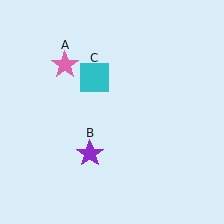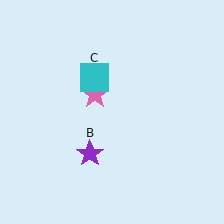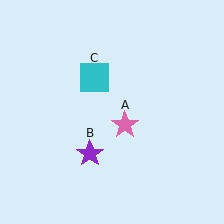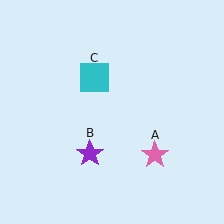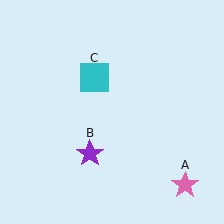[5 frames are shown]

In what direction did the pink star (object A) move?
The pink star (object A) moved down and to the right.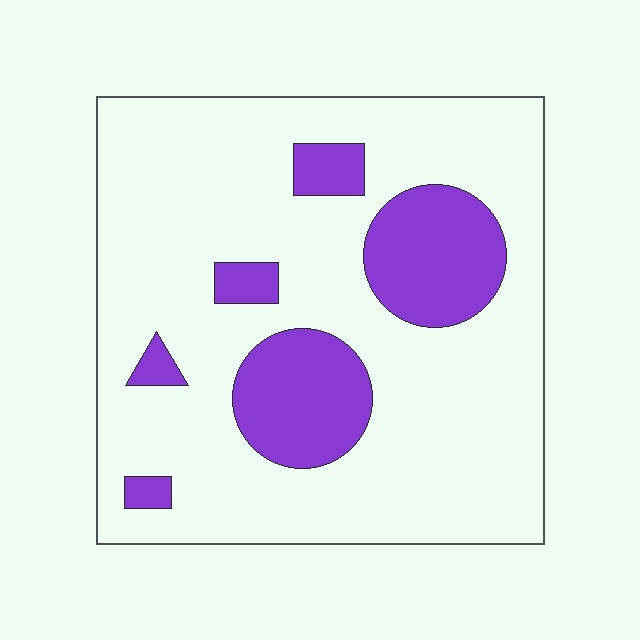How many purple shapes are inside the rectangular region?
6.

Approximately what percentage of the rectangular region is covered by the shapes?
Approximately 20%.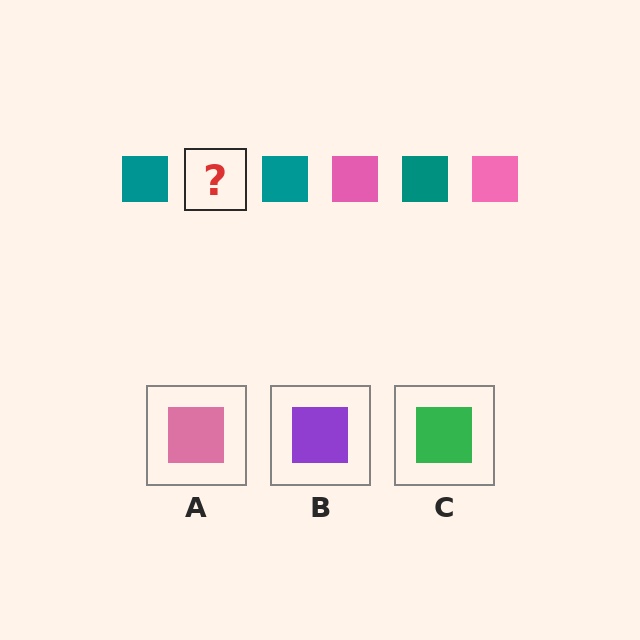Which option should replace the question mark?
Option A.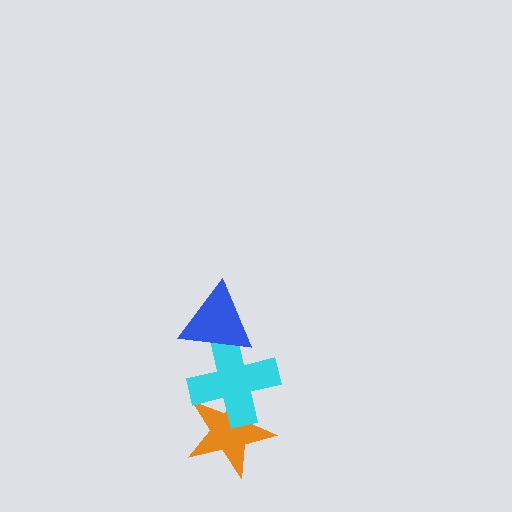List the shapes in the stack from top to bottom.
From top to bottom: the blue triangle, the cyan cross, the orange star.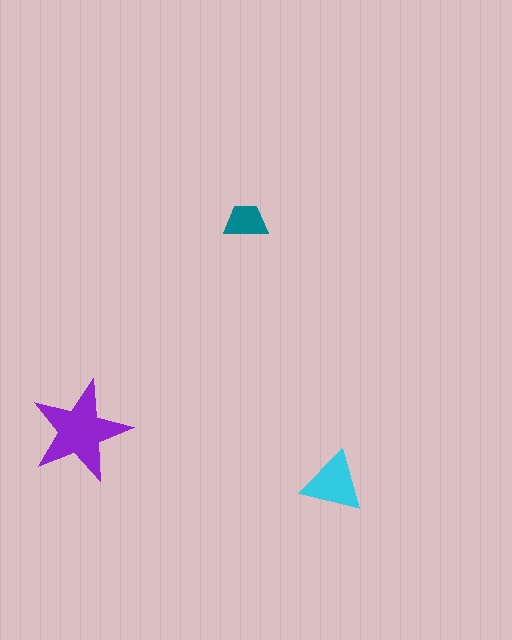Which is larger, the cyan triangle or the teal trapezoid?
The cyan triangle.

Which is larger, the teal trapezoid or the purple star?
The purple star.